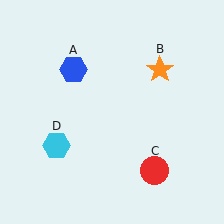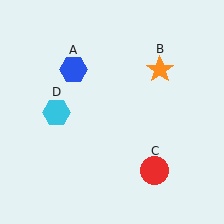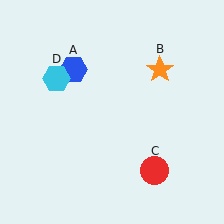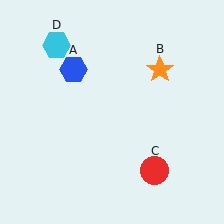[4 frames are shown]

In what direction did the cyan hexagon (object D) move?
The cyan hexagon (object D) moved up.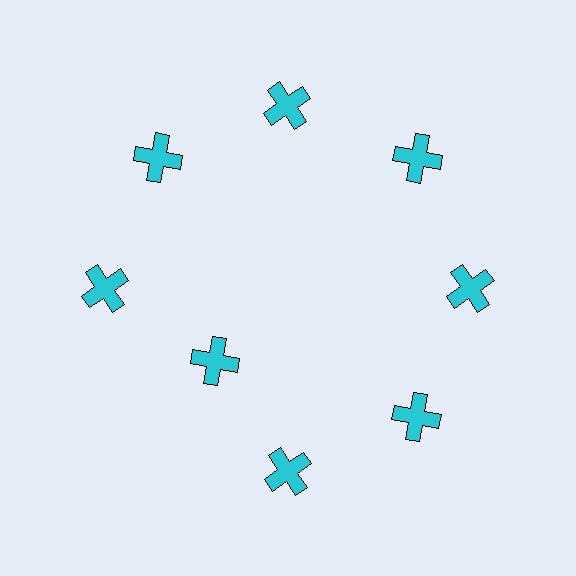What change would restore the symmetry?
The symmetry would be restored by moving it outward, back onto the ring so that all 8 crosses sit at equal angles and equal distance from the center.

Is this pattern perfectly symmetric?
No. The 8 cyan crosses are arranged in a ring, but one element near the 8 o'clock position is pulled inward toward the center, breaking the 8-fold rotational symmetry.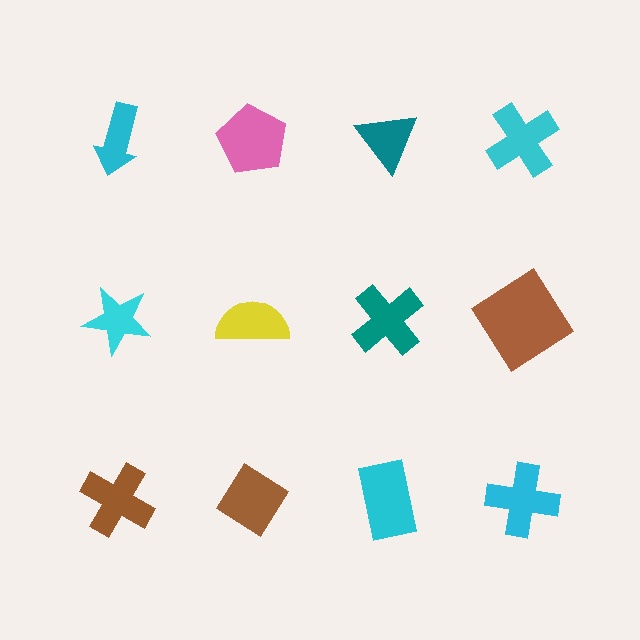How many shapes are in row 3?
4 shapes.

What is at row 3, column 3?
A cyan rectangle.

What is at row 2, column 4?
A brown diamond.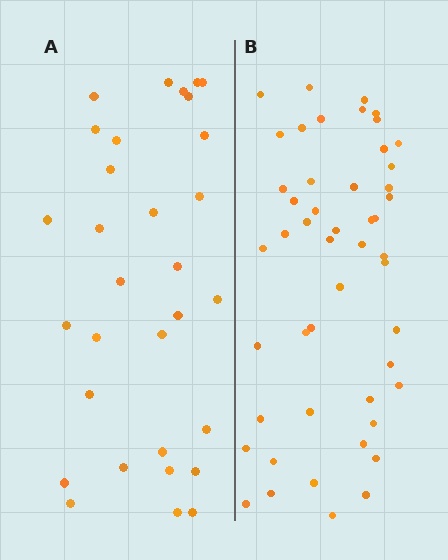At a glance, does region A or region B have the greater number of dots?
Region B (the right region) has more dots.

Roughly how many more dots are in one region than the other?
Region B has approximately 20 more dots than region A.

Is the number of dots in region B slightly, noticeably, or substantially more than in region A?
Region B has substantially more. The ratio is roughly 1.6 to 1.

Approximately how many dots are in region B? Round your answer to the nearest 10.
About 50 dots. (The exact count is 49, which rounds to 50.)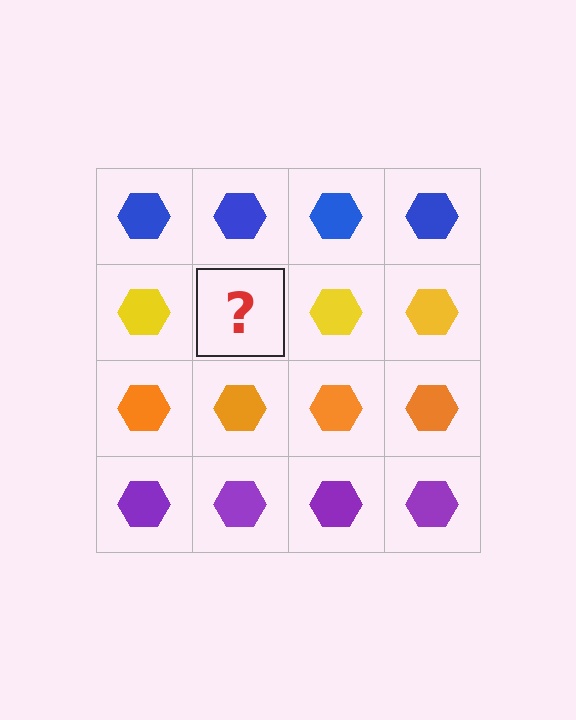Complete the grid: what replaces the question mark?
The question mark should be replaced with a yellow hexagon.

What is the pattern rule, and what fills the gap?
The rule is that each row has a consistent color. The gap should be filled with a yellow hexagon.